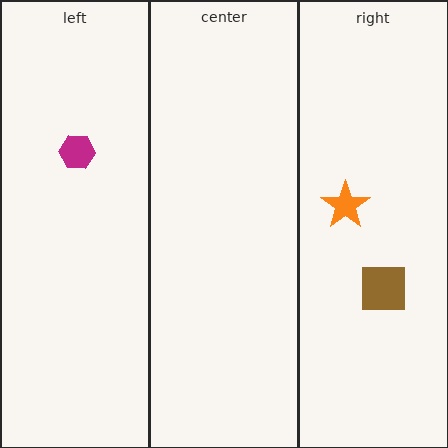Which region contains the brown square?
The right region.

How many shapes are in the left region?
1.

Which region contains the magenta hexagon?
The left region.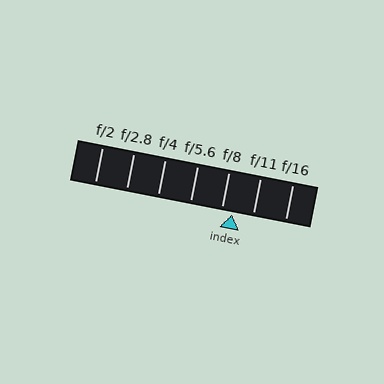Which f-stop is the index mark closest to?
The index mark is closest to f/8.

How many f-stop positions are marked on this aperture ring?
There are 7 f-stop positions marked.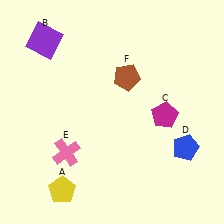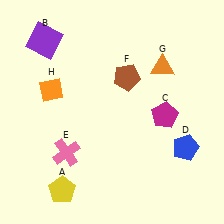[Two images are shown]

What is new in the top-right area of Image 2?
An orange triangle (G) was added in the top-right area of Image 2.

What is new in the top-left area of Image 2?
An orange diamond (H) was added in the top-left area of Image 2.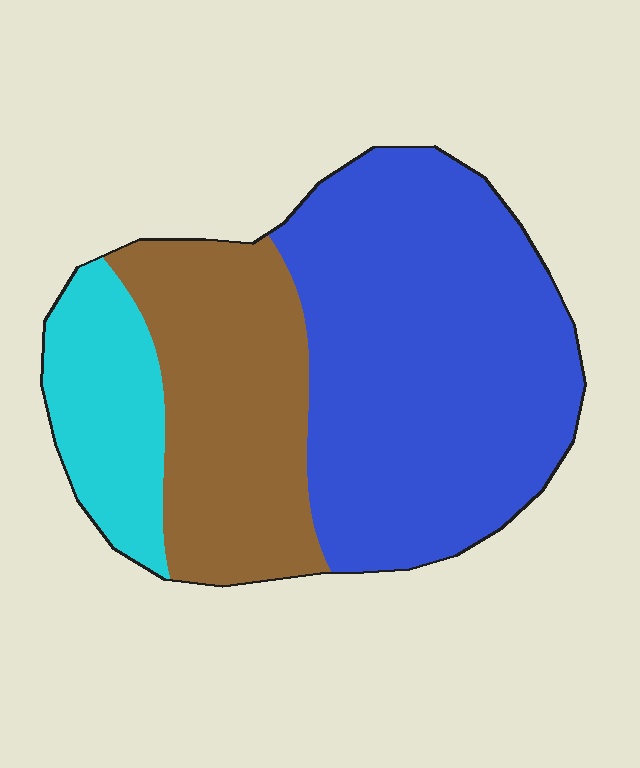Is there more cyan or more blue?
Blue.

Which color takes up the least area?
Cyan, at roughly 15%.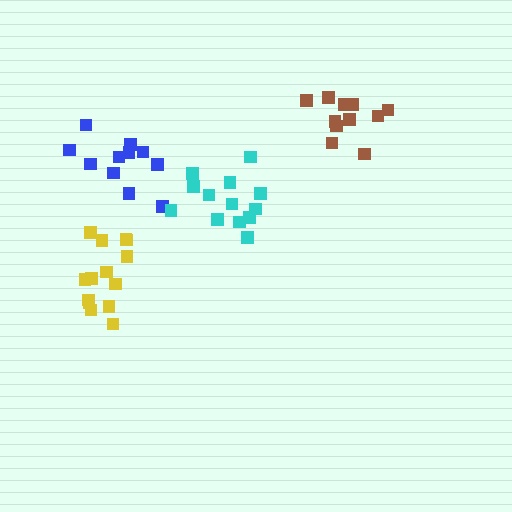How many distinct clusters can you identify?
There are 4 distinct clusters.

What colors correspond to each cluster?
The clusters are colored: blue, cyan, brown, yellow.